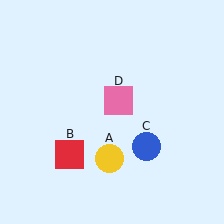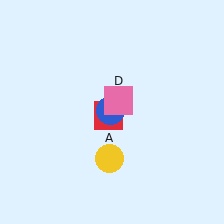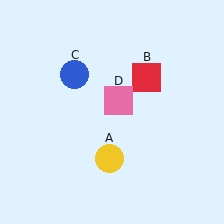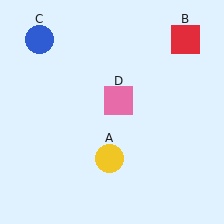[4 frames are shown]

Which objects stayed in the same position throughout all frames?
Yellow circle (object A) and pink square (object D) remained stationary.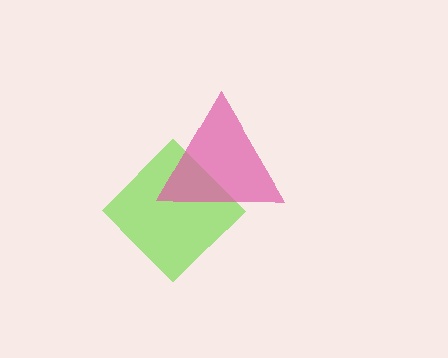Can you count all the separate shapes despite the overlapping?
Yes, there are 2 separate shapes.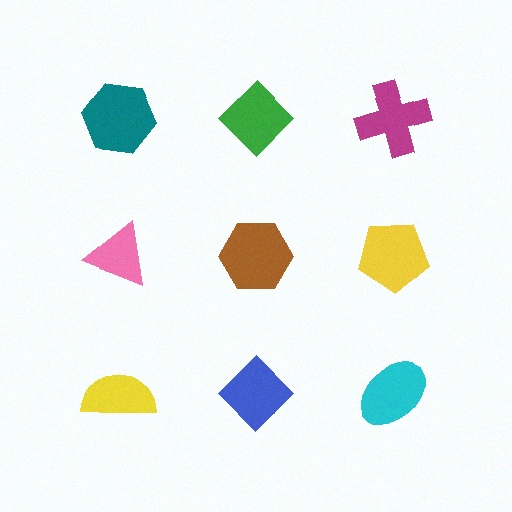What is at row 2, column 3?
A yellow pentagon.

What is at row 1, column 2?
A green diamond.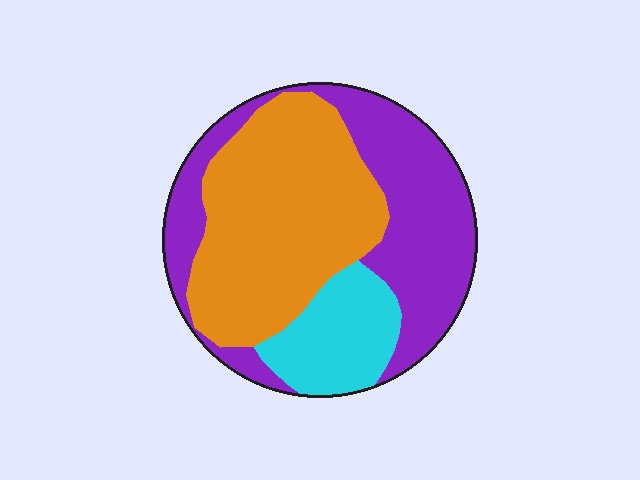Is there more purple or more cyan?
Purple.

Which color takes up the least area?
Cyan, at roughly 15%.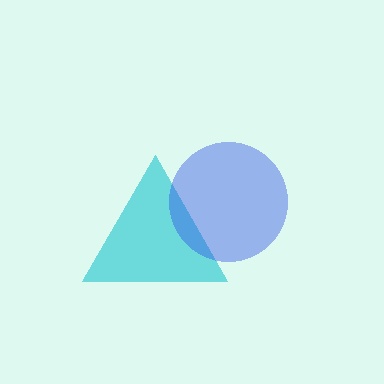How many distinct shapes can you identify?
There are 2 distinct shapes: a cyan triangle, a blue circle.